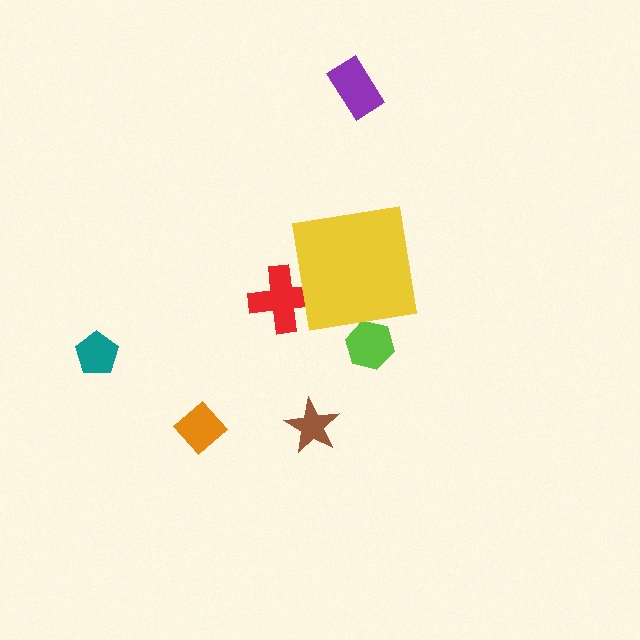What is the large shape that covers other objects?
A yellow square.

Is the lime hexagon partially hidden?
Yes, the lime hexagon is partially hidden behind the yellow square.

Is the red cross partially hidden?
Yes, the red cross is partially hidden behind the yellow square.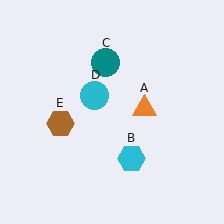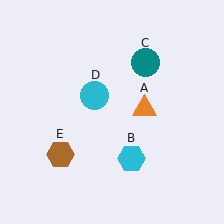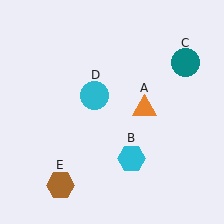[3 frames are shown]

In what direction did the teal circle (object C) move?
The teal circle (object C) moved right.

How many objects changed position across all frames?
2 objects changed position: teal circle (object C), brown hexagon (object E).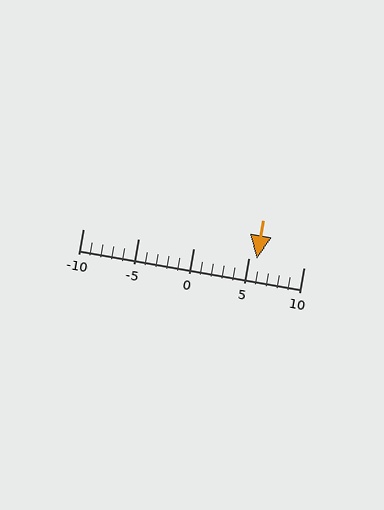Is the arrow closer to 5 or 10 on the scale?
The arrow is closer to 5.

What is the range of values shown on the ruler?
The ruler shows values from -10 to 10.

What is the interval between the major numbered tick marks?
The major tick marks are spaced 5 units apart.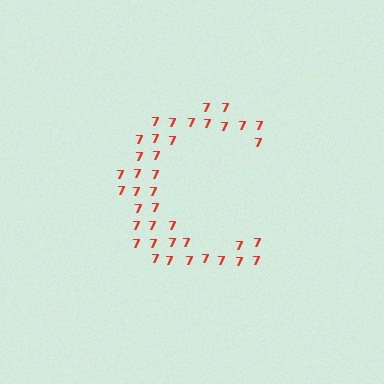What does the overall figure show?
The overall figure shows the letter C.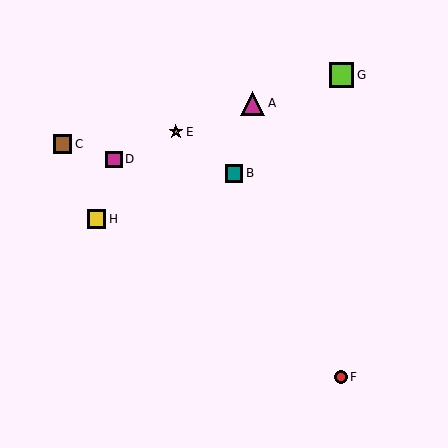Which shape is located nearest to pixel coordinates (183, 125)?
The orange star (labeled E) at (176, 132) is nearest to that location.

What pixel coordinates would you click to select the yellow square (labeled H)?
Click at (97, 219) to select the yellow square H.